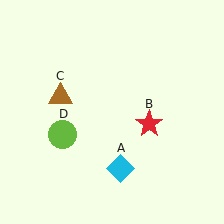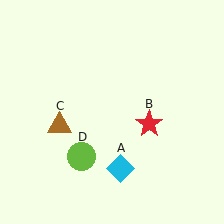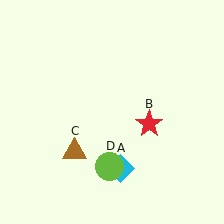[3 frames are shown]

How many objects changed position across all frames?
2 objects changed position: brown triangle (object C), lime circle (object D).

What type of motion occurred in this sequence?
The brown triangle (object C), lime circle (object D) rotated counterclockwise around the center of the scene.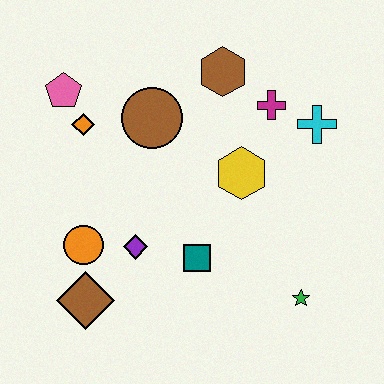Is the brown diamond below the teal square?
Yes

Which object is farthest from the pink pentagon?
The green star is farthest from the pink pentagon.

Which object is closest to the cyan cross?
The magenta cross is closest to the cyan cross.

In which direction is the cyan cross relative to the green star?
The cyan cross is above the green star.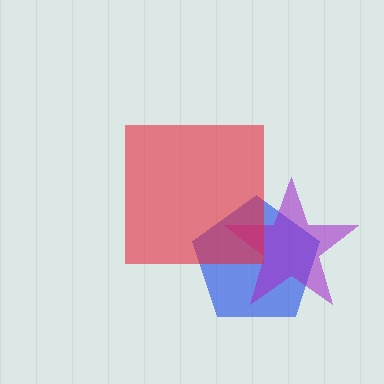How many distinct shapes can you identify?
There are 3 distinct shapes: a blue pentagon, a purple star, a red square.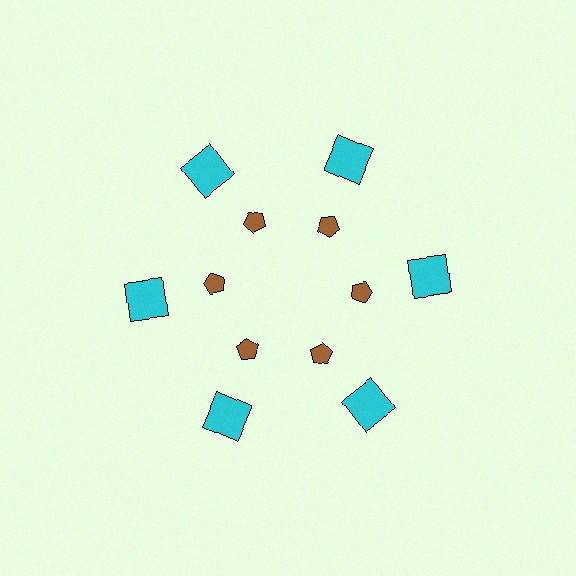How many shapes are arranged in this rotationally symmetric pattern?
There are 12 shapes, arranged in 6 groups of 2.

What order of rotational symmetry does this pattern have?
This pattern has 6-fold rotational symmetry.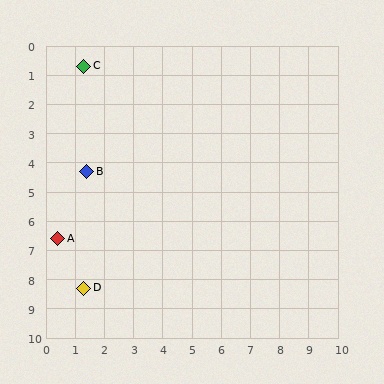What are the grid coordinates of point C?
Point C is at approximately (1.3, 0.7).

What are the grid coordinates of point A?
Point A is at approximately (0.4, 6.6).